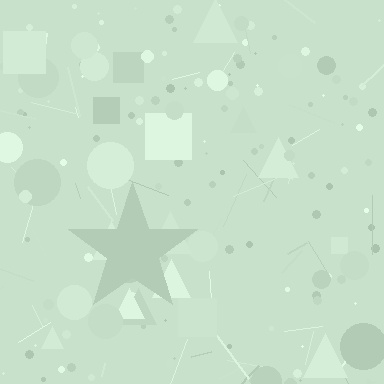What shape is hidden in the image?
A star is hidden in the image.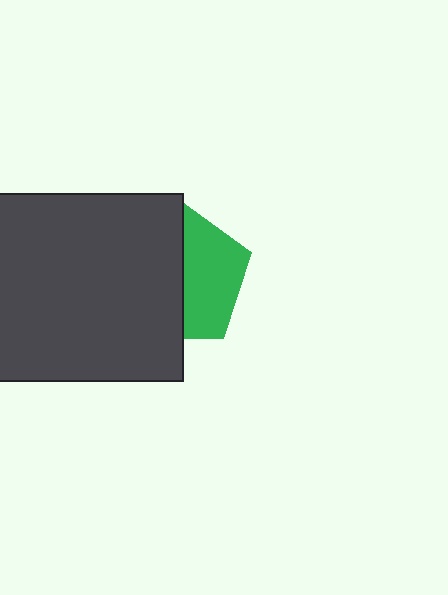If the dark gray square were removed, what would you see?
You would see the complete green pentagon.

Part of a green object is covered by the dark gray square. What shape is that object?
It is a pentagon.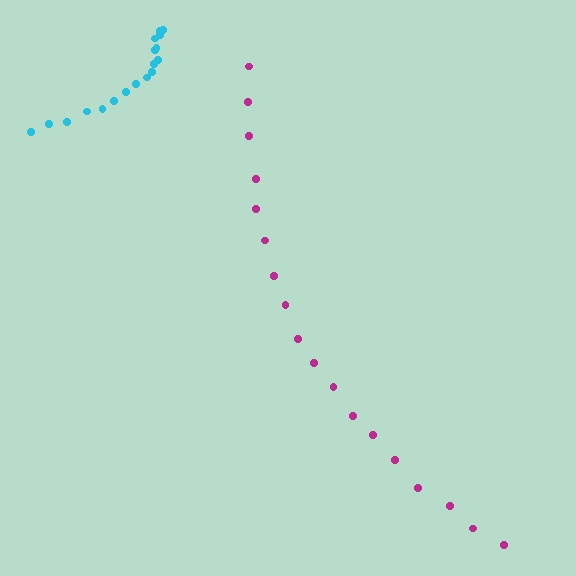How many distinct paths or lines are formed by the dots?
There are 2 distinct paths.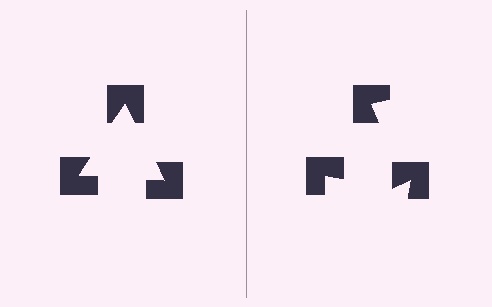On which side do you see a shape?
An illusory triangle appears on the left side. On the right side the wedge cuts are rotated, so no coherent shape forms.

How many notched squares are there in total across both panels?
6 — 3 on each side.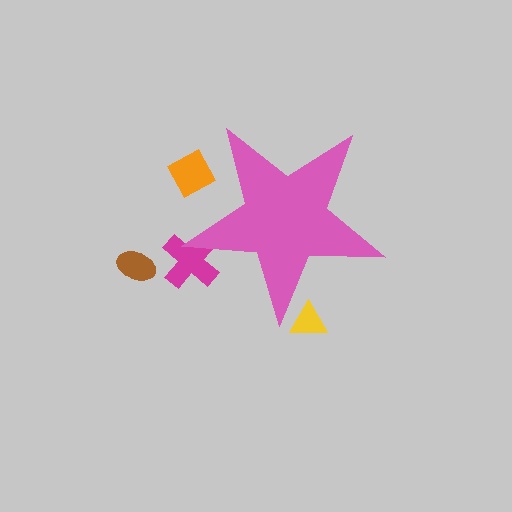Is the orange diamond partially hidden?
Yes, the orange diamond is partially hidden behind the pink star.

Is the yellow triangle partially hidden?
Yes, the yellow triangle is partially hidden behind the pink star.